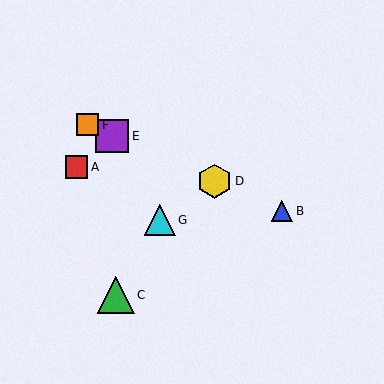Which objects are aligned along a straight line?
Objects B, D, E, F are aligned along a straight line.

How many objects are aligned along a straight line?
4 objects (B, D, E, F) are aligned along a straight line.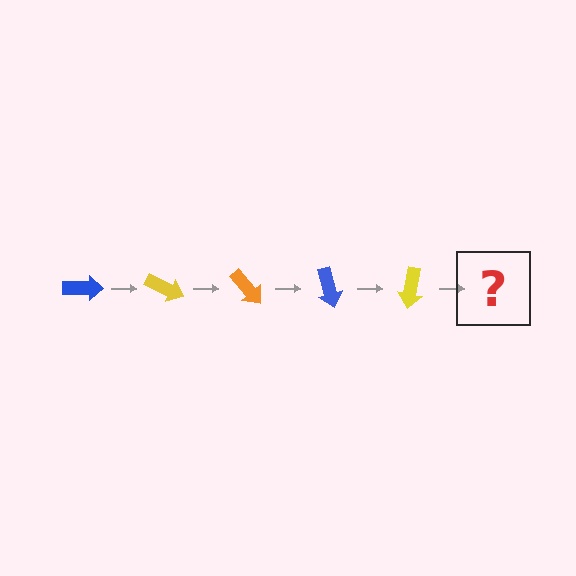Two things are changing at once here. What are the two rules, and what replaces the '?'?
The two rules are that it rotates 25 degrees each step and the color cycles through blue, yellow, and orange. The '?' should be an orange arrow, rotated 125 degrees from the start.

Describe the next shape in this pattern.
It should be an orange arrow, rotated 125 degrees from the start.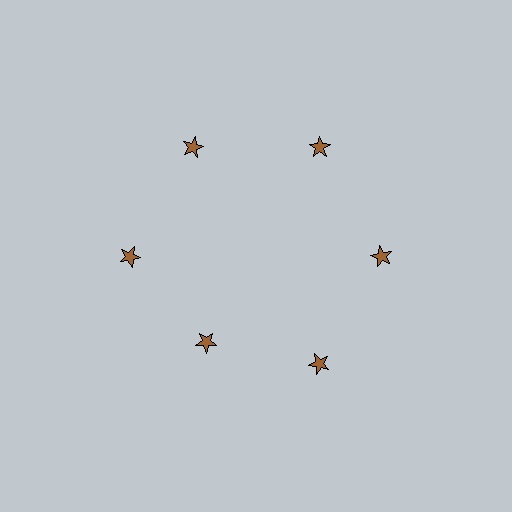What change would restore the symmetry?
The symmetry would be restored by moving it outward, back onto the ring so that all 6 stars sit at equal angles and equal distance from the center.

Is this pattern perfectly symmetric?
No. The 6 brown stars are arranged in a ring, but one element near the 7 o'clock position is pulled inward toward the center, breaking the 6-fold rotational symmetry.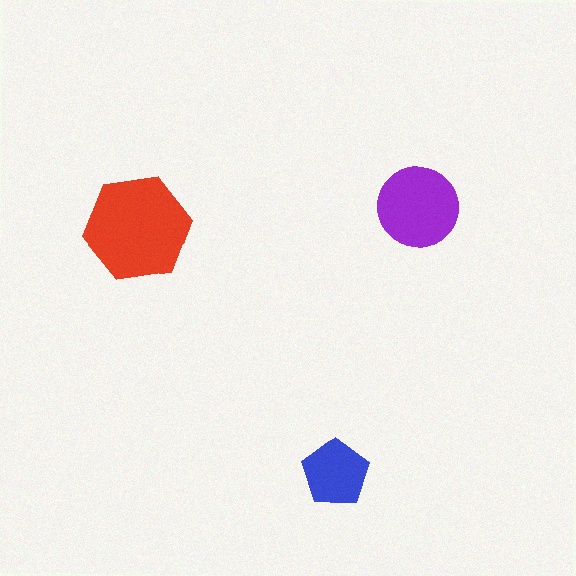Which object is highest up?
The purple circle is topmost.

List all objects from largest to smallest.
The red hexagon, the purple circle, the blue pentagon.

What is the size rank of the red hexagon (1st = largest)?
1st.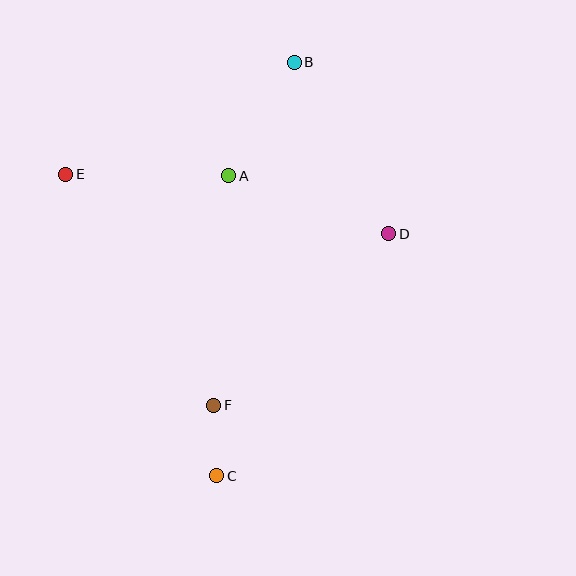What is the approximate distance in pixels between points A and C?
The distance between A and C is approximately 300 pixels.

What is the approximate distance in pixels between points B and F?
The distance between B and F is approximately 353 pixels.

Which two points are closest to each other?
Points C and F are closest to each other.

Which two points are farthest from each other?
Points B and C are farthest from each other.